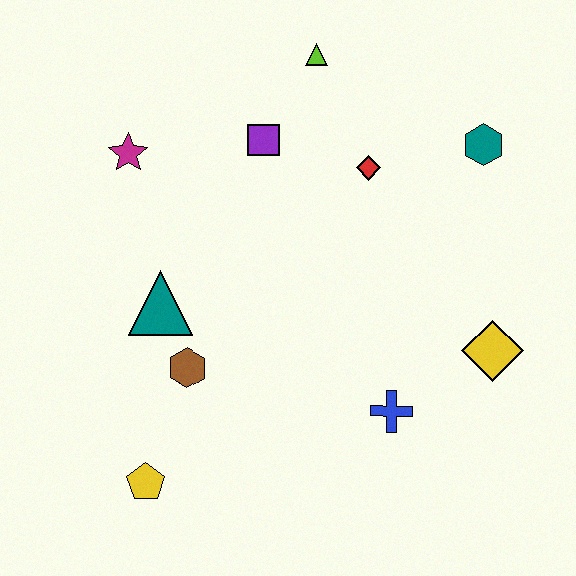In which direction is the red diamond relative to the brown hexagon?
The red diamond is above the brown hexagon.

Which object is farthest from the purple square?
The yellow pentagon is farthest from the purple square.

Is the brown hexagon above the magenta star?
No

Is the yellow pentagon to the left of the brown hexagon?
Yes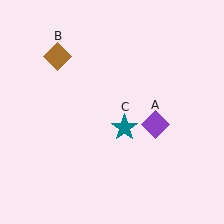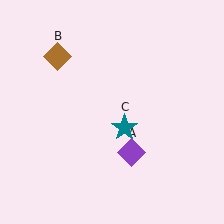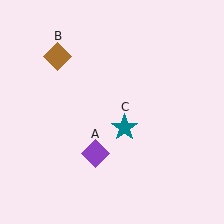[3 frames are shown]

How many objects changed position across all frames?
1 object changed position: purple diamond (object A).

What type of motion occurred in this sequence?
The purple diamond (object A) rotated clockwise around the center of the scene.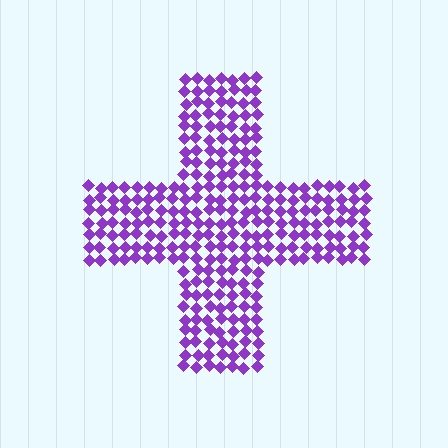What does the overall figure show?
The overall figure shows a cross.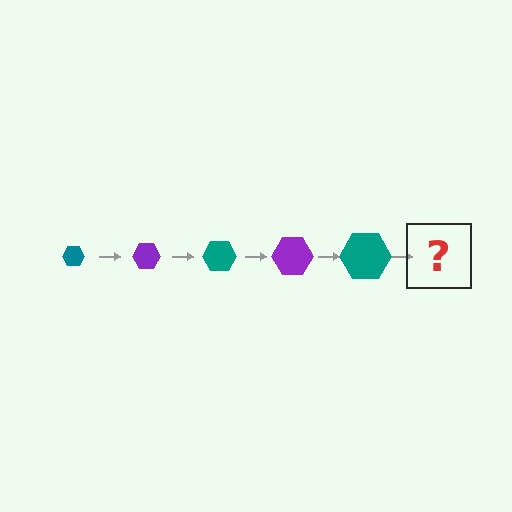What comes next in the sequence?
The next element should be a purple hexagon, larger than the previous one.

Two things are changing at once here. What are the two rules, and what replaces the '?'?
The two rules are that the hexagon grows larger each step and the color cycles through teal and purple. The '?' should be a purple hexagon, larger than the previous one.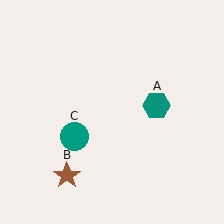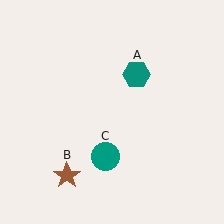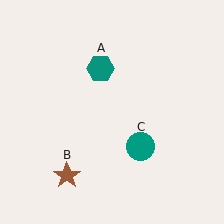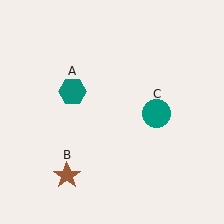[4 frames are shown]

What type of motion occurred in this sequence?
The teal hexagon (object A), teal circle (object C) rotated counterclockwise around the center of the scene.